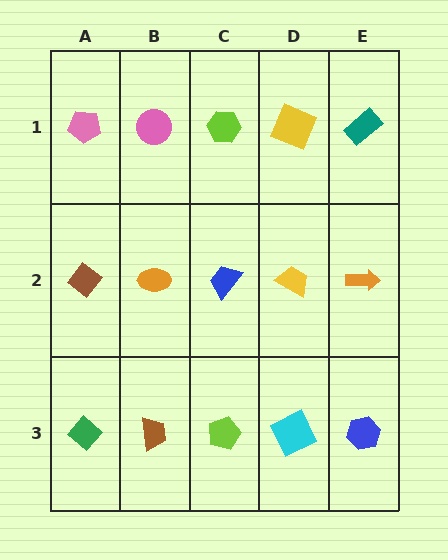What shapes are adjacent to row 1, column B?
An orange ellipse (row 2, column B), a pink pentagon (row 1, column A), a lime hexagon (row 1, column C).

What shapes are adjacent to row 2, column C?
A lime hexagon (row 1, column C), a lime pentagon (row 3, column C), an orange ellipse (row 2, column B), a yellow trapezoid (row 2, column D).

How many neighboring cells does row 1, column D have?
3.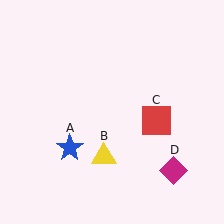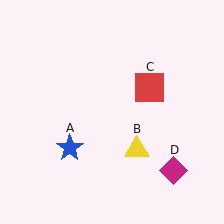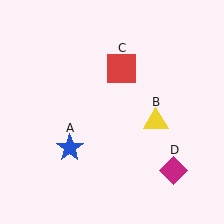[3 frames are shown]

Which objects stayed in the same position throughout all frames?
Blue star (object A) and magenta diamond (object D) remained stationary.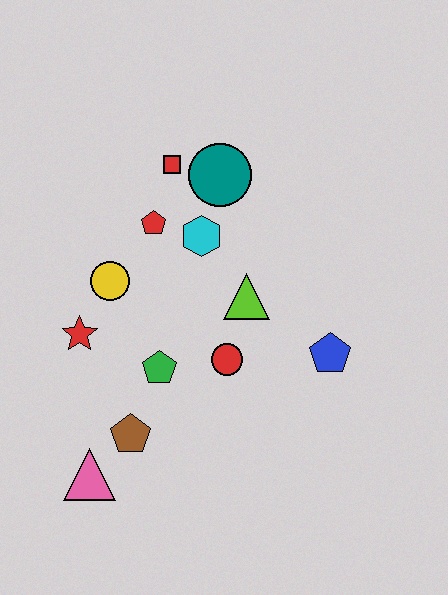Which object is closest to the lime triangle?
The red circle is closest to the lime triangle.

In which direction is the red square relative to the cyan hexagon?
The red square is above the cyan hexagon.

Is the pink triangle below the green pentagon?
Yes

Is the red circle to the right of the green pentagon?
Yes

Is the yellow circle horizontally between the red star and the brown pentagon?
Yes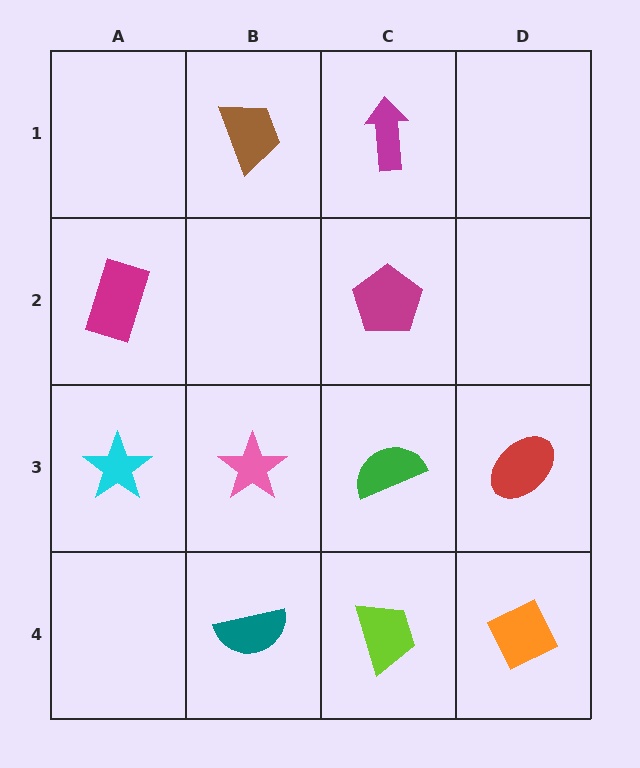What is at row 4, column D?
An orange diamond.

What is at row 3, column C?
A green semicircle.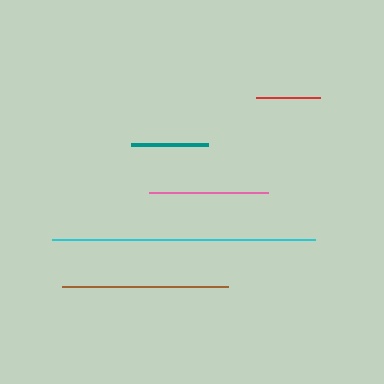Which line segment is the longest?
The cyan line is the longest at approximately 263 pixels.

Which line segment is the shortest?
The red line is the shortest at approximately 65 pixels.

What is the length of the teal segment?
The teal segment is approximately 77 pixels long.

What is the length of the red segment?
The red segment is approximately 65 pixels long.